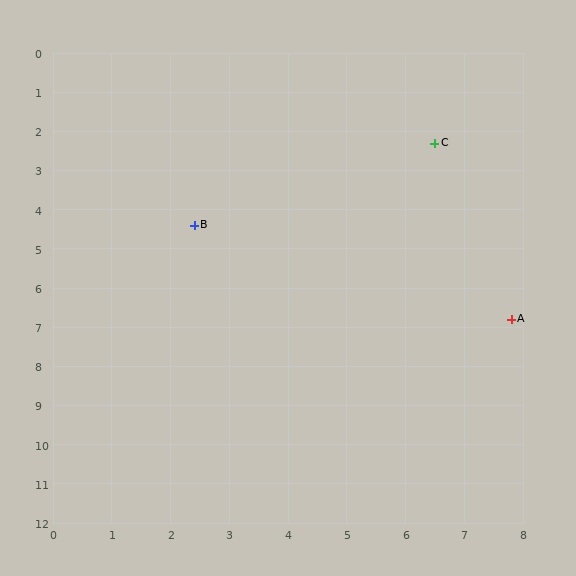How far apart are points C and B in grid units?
Points C and B are about 4.6 grid units apart.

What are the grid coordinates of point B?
Point B is at approximately (2.4, 4.4).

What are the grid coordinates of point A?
Point A is at approximately (7.8, 6.8).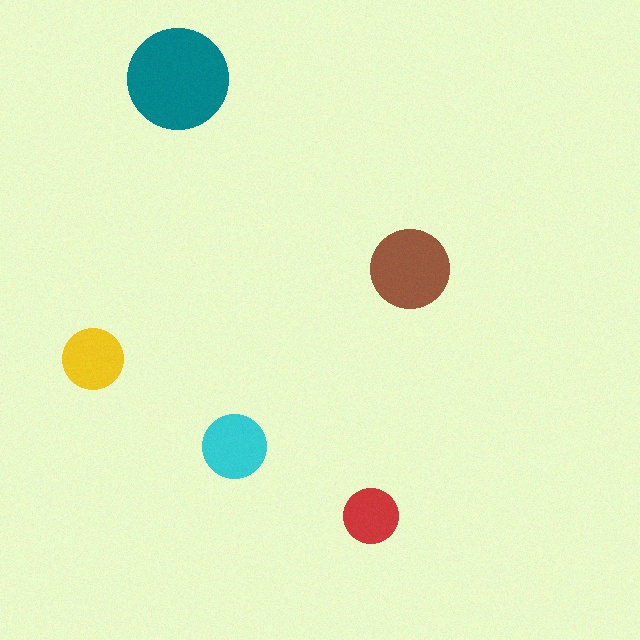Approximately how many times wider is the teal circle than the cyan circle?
About 1.5 times wider.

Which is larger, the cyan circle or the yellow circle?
The cyan one.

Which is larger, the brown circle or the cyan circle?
The brown one.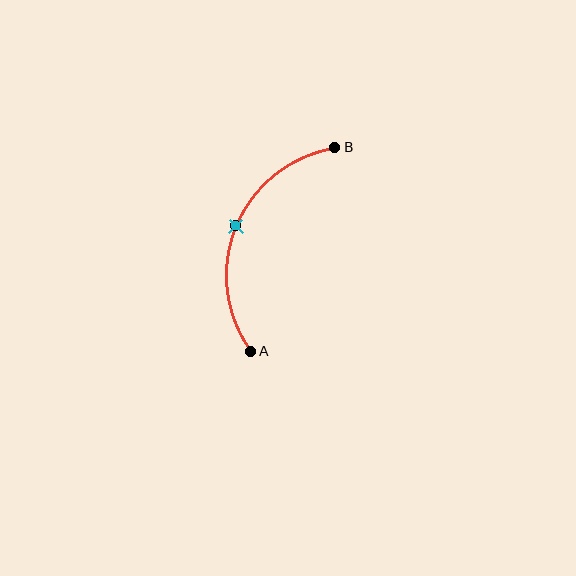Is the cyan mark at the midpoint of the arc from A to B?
Yes. The cyan mark lies on the arc at equal arc-length from both A and B — it is the arc midpoint.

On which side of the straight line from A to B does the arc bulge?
The arc bulges to the left of the straight line connecting A and B.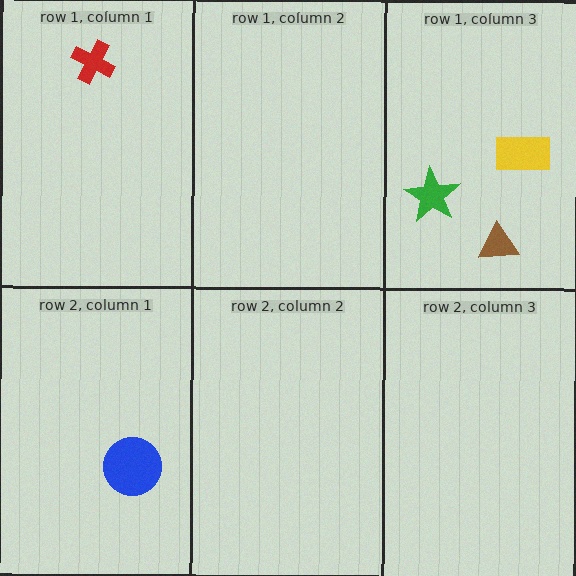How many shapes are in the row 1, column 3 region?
3.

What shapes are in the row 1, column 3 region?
The yellow rectangle, the brown triangle, the green star.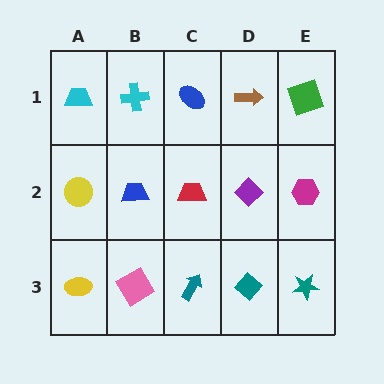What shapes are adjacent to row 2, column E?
A green square (row 1, column E), a teal star (row 3, column E), a purple diamond (row 2, column D).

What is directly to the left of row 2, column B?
A yellow circle.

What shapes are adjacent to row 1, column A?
A yellow circle (row 2, column A), a cyan cross (row 1, column B).